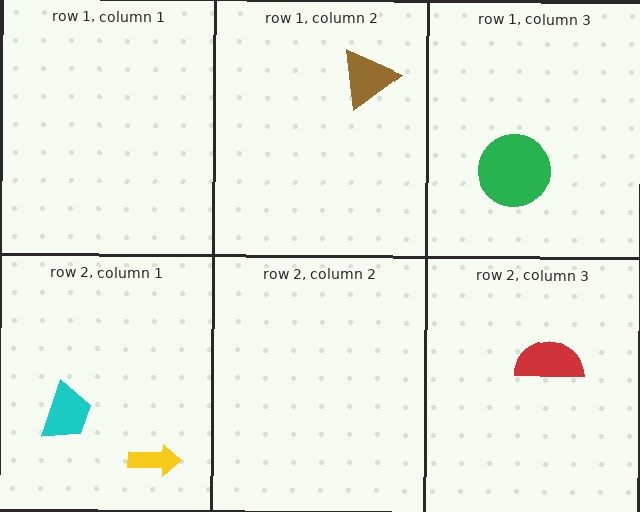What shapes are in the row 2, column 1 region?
The yellow arrow, the cyan trapezoid.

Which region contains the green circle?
The row 1, column 3 region.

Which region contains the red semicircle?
The row 2, column 3 region.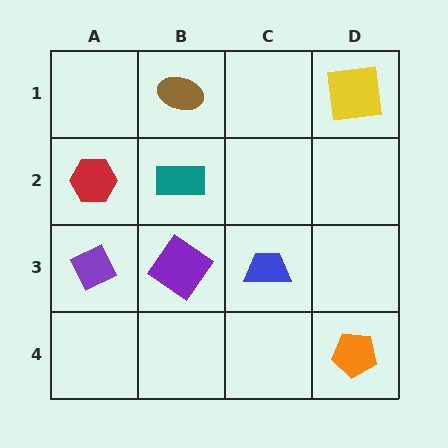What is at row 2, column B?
A teal rectangle.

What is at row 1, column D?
A yellow square.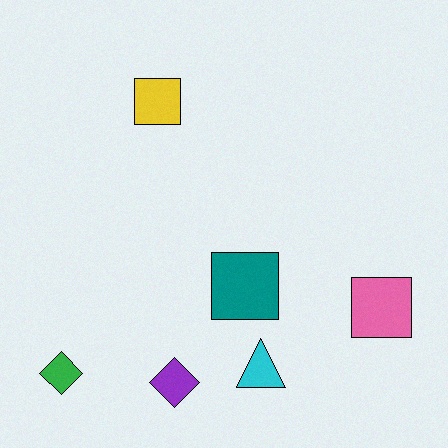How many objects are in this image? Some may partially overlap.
There are 6 objects.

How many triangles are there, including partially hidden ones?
There is 1 triangle.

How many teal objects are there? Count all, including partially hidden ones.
There is 1 teal object.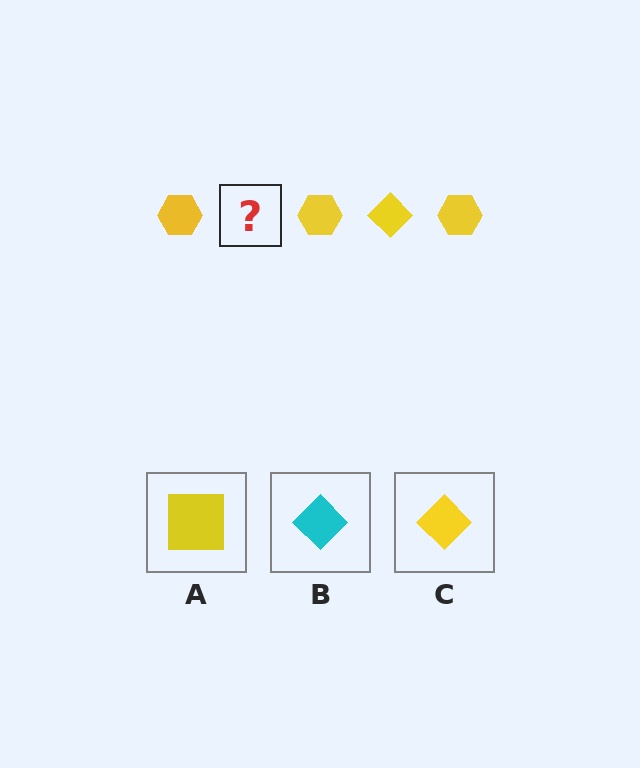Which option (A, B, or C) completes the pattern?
C.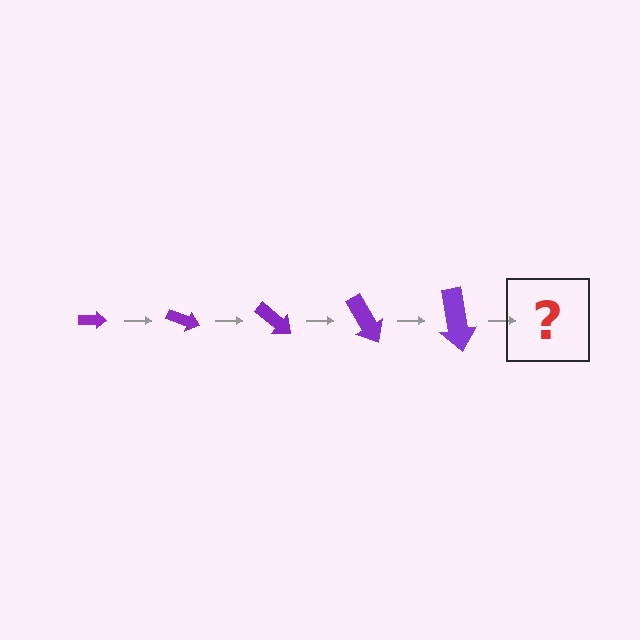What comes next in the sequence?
The next element should be an arrow, larger than the previous one and rotated 100 degrees from the start.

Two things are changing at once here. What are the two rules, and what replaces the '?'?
The two rules are that the arrow grows larger each step and it rotates 20 degrees each step. The '?' should be an arrow, larger than the previous one and rotated 100 degrees from the start.